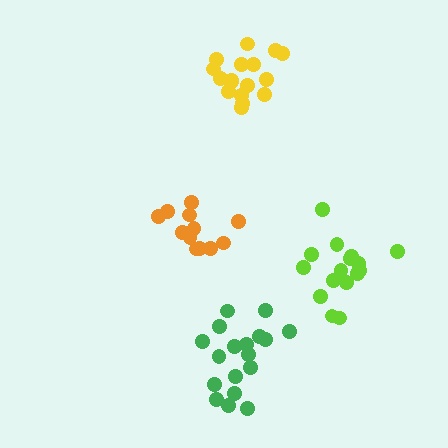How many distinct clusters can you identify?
There are 4 distinct clusters.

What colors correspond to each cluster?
The clusters are colored: lime, yellow, orange, green.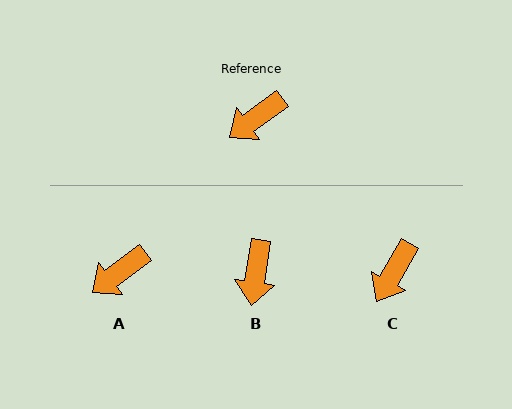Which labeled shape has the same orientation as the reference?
A.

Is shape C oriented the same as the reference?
No, it is off by about 24 degrees.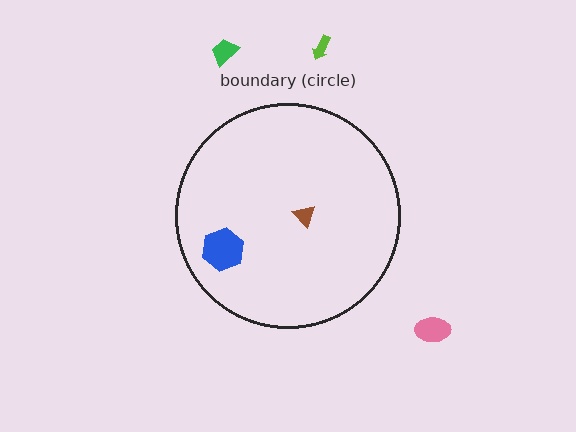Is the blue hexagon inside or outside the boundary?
Inside.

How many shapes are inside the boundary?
2 inside, 3 outside.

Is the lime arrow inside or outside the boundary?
Outside.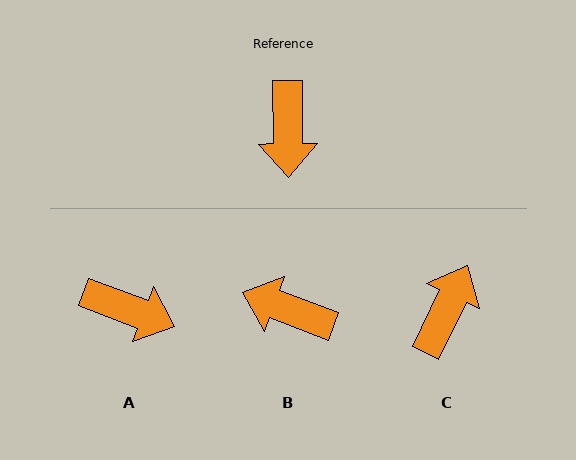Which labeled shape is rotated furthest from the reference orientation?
C, about 154 degrees away.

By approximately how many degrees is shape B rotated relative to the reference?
Approximately 111 degrees clockwise.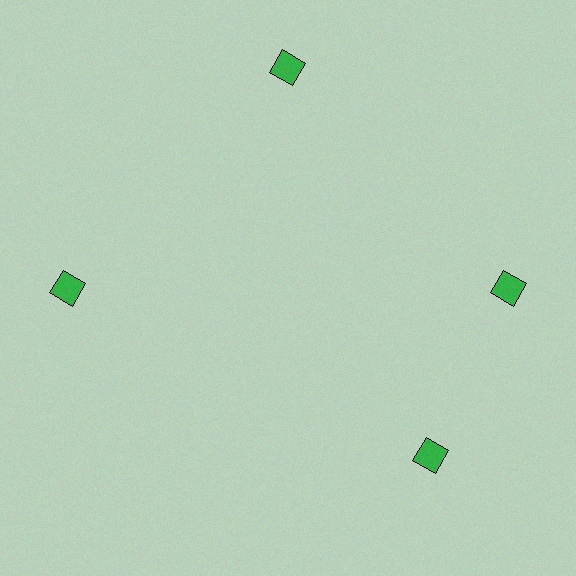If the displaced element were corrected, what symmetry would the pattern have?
It would have 4-fold rotational symmetry — the pattern would map onto itself every 90 degrees.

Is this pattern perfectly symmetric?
No. The 4 green diamonds are arranged in a ring, but one element near the 6 o'clock position is rotated out of alignment along the ring, breaking the 4-fold rotational symmetry.